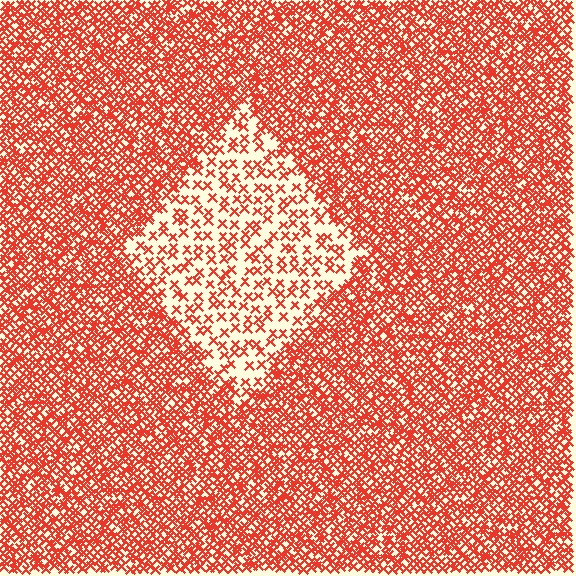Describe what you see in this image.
The image contains small red elements arranged at two different densities. A diamond-shaped region is visible where the elements are less densely packed than the surrounding area.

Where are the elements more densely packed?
The elements are more densely packed outside the diamond boundary.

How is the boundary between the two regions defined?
The boundary is defined by a change in element density (approximately 2.7x ratio). All elements are the same color, size, and shape.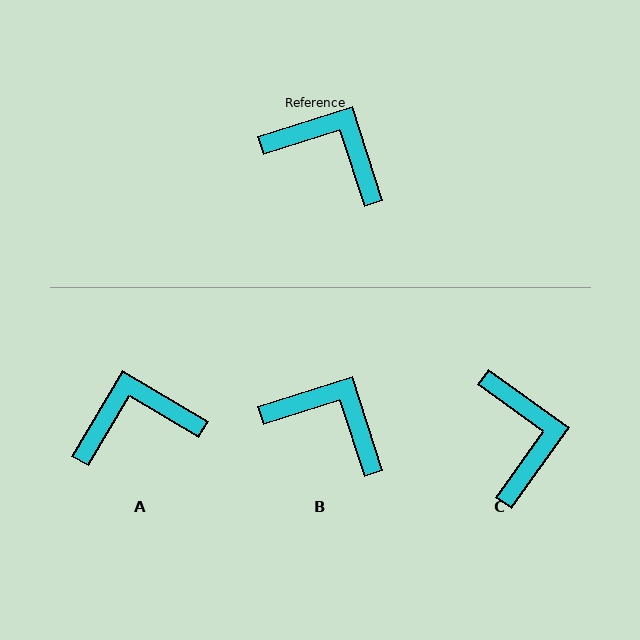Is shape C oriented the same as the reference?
No, it is off by about 54 degrees.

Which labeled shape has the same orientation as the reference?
B.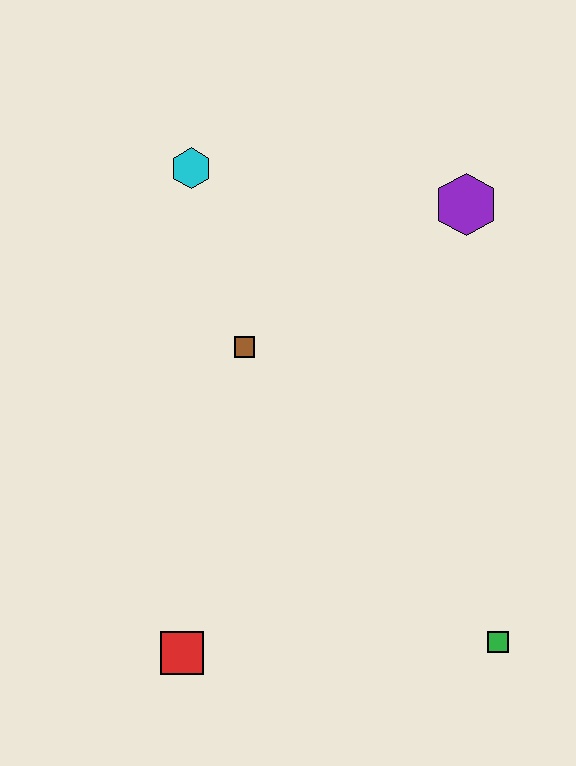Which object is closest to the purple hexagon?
The brown square is closest to the purple hexagon.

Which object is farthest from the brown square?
The green square is farthest from the brown square.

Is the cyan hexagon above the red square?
Yes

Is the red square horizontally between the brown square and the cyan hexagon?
No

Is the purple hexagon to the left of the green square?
Yes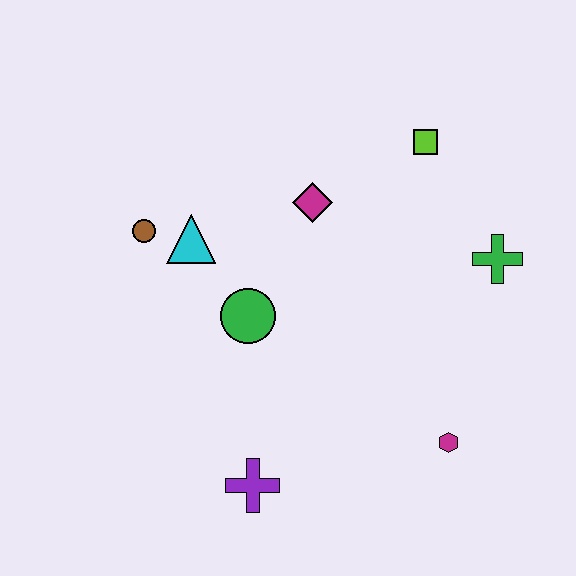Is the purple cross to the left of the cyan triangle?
No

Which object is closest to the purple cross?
The green circle is closest to the purple cross.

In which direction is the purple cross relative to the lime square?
The purple cross is below the lime square.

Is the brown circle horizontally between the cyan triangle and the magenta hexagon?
No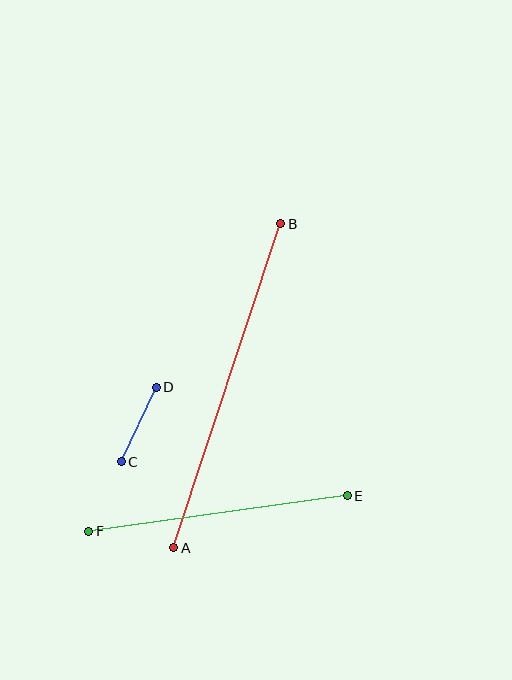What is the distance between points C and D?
The distance is approximately 83 pixels.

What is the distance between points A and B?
The distance is approximately 341 pixels.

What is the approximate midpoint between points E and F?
The midpoint is at approximately (218, 513) pixels.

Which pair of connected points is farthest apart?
Points A and B are farthest apart.